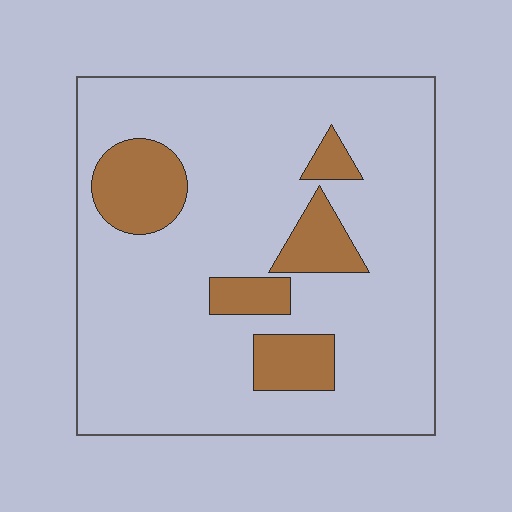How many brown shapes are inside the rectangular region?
5.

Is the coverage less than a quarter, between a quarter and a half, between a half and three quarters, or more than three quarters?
Less than a quarter.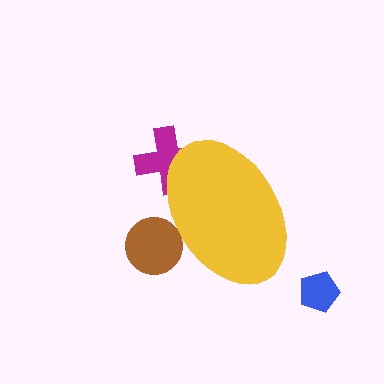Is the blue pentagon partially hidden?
No, the blue pentagon is fully visible.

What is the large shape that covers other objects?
A yellow ellipse.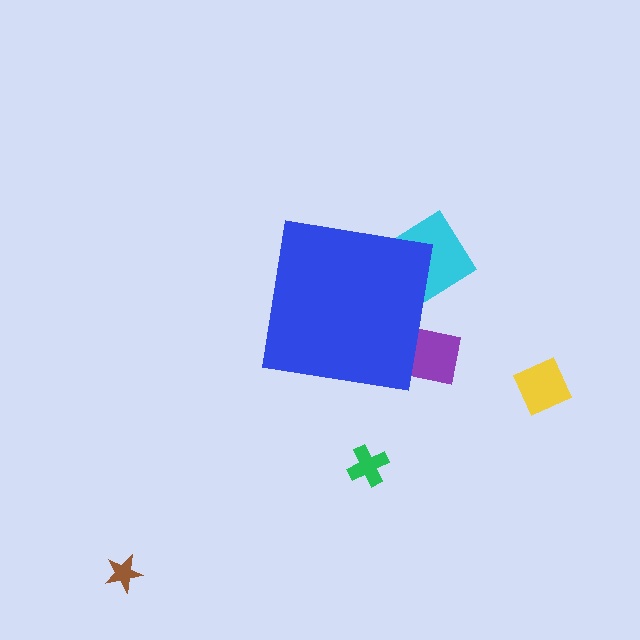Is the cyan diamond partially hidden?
Yes, the cyan diamond is partially hidden behind the blue square.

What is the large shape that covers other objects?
A blue square.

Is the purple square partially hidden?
Yes, the purple square is partially hidden behind the blue square.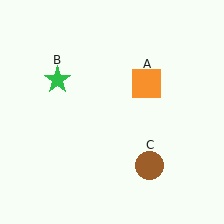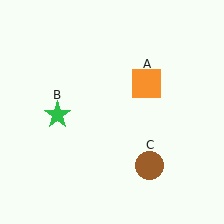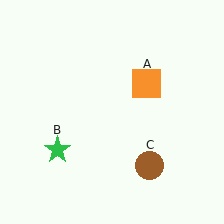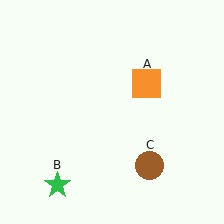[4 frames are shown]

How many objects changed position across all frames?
1 object changed position: green star (object B).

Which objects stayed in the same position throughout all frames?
Orange square (object A) and brown circle (object C) remained stationary.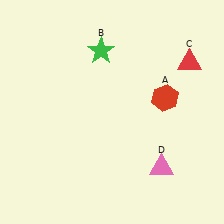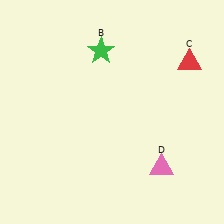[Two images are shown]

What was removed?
The red hexagon (A) was removed in Image 2.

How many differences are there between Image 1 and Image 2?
There is 1 difference between the two images.